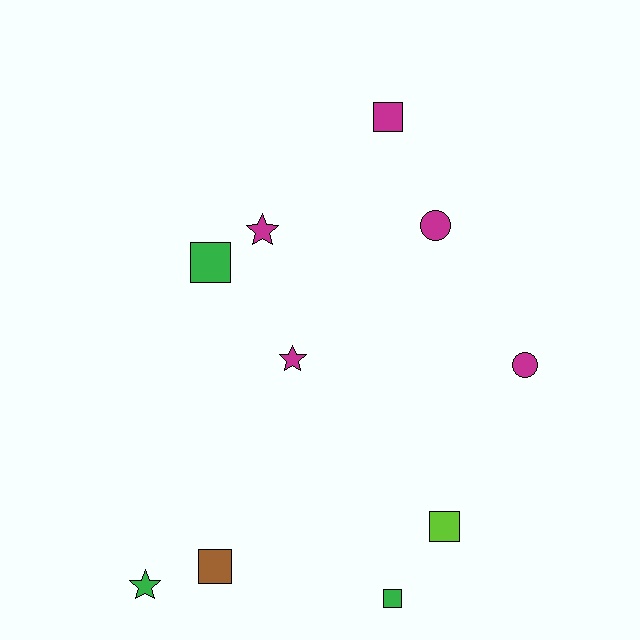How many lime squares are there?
There is 1 lime square.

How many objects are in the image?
There are 10 objects.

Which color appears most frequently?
Magenta, with 5 objects.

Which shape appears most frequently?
Square, with 5 objects.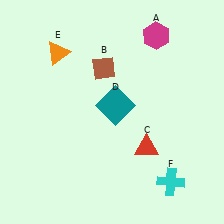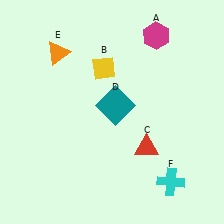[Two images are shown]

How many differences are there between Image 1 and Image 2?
There is 1 difference between the two images.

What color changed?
The diamond (B) changed from brown in Image 1 to yellow in Image 2.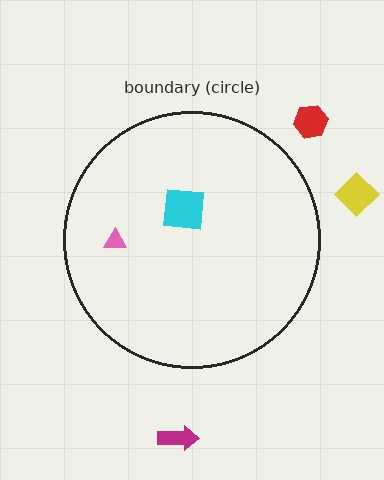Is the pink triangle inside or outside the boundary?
Inside.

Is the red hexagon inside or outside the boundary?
Outside.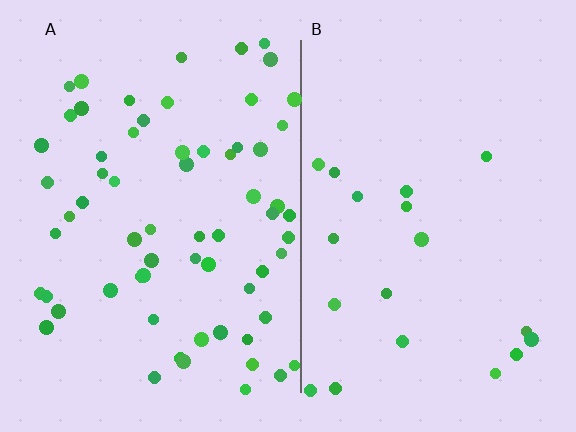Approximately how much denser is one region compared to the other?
Approximately 3.3× — region A over region B.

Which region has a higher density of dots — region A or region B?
A (the left).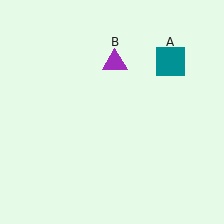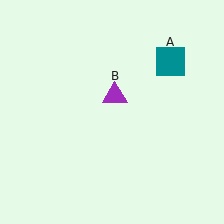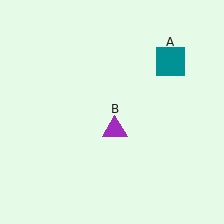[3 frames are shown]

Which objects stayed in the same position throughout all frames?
Teal square (object A) remained stationary.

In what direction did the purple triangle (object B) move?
The purple triangle (object B) moved down.